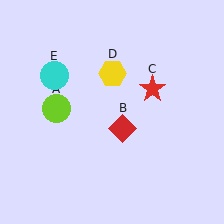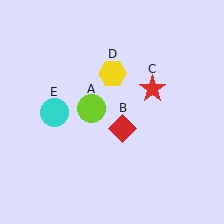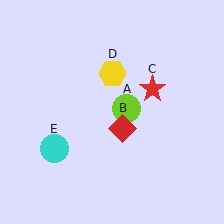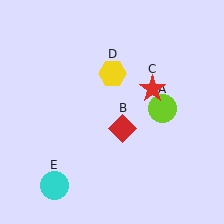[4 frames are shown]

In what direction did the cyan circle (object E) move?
The cyan circle (object E) moved down.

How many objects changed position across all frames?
2 objects changed position: lime circle (object A), cyan circle (object E).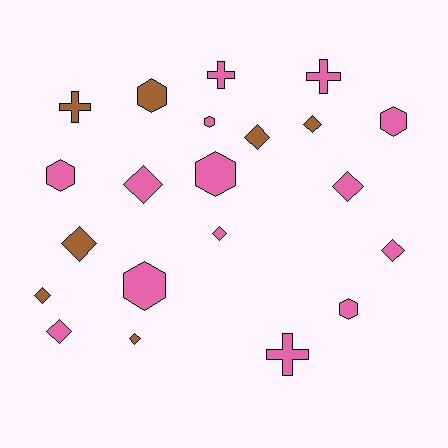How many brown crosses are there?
There is 1 brown cross.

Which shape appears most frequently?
Diamond, with 10 objects.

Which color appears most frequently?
Pink, with 14 objects.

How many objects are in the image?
There are 21 objects.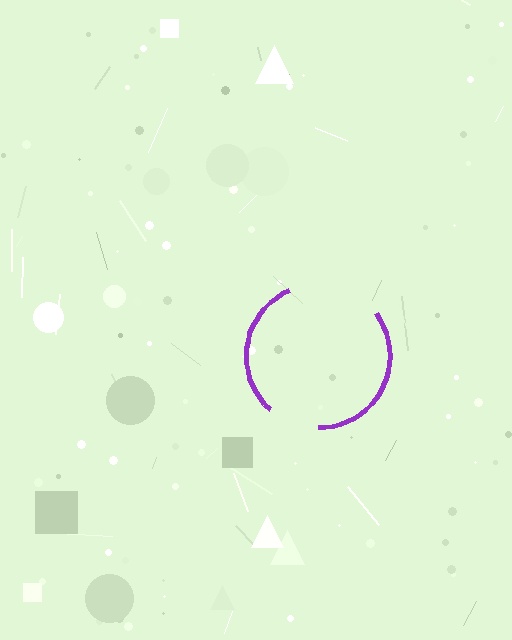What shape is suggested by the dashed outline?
The dashed outline suggests a circle.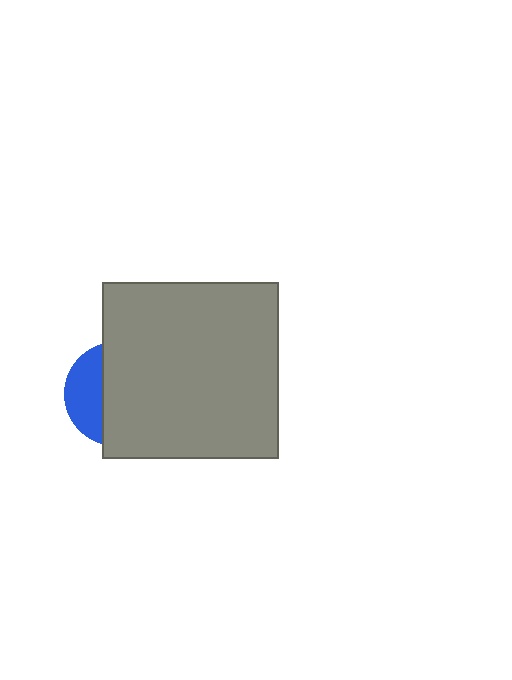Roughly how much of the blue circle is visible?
A small part of it is visible (roughly 32%).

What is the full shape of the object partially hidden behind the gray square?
The partially hidden object is a blue circle.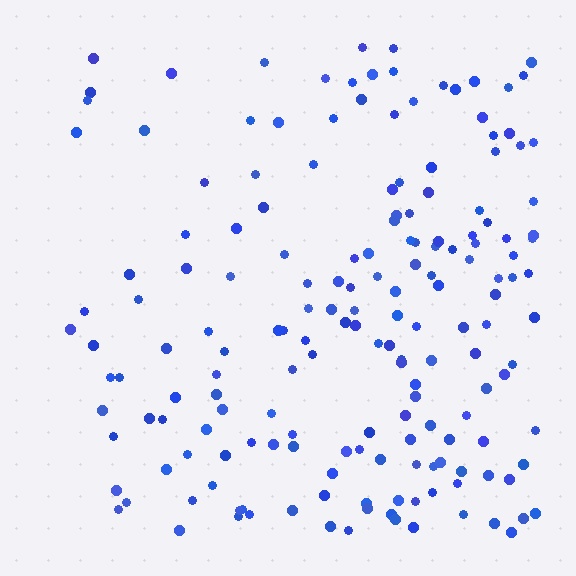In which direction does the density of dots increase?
From left to right, with the right side densest.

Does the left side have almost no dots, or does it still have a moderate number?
Still a moderate number, just noticeably fewer than the right.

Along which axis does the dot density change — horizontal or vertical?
Horizontal.